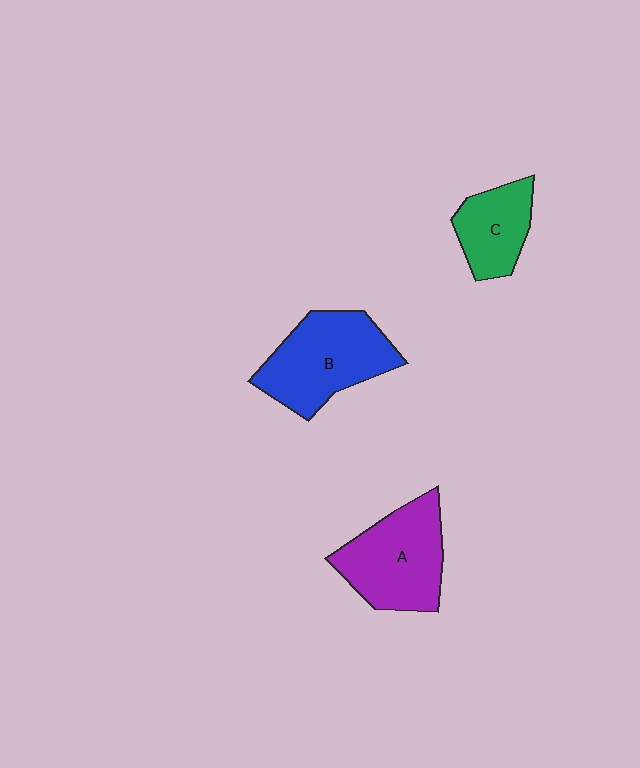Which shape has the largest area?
Shape B (blue).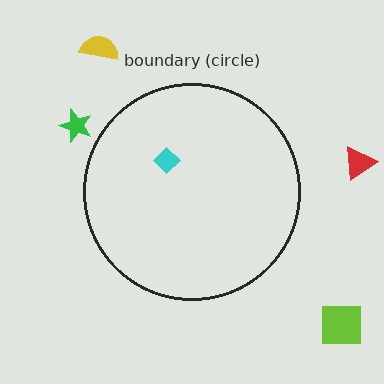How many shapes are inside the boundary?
1 inside, 4 outside.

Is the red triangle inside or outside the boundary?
Outside.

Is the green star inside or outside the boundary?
Outside.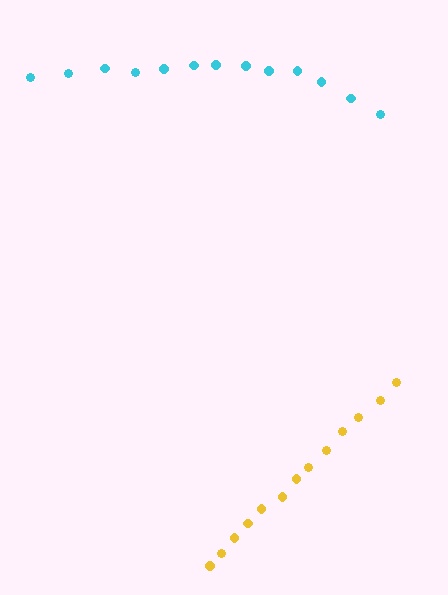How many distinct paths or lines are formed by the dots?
There are 2 distinct paths.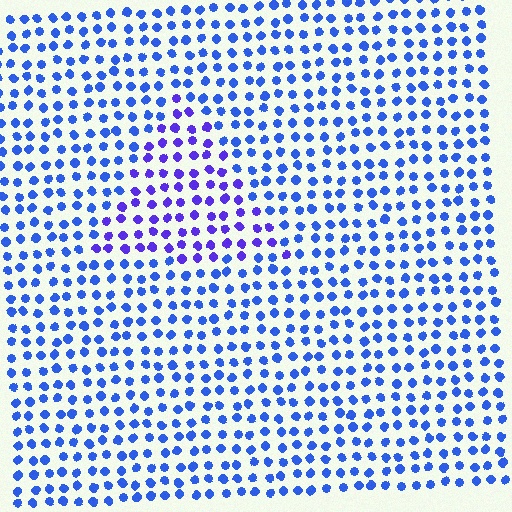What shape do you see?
I see a triangle.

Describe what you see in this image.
The image is filled with small blue elements in a uniform arrangement. A triangle-shaped region is visible where the elements are tinted to a slightly different hue, forming a subtle color boundary.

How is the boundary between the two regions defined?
The boundary is defined purely by a slight shift in hue (about 30 degrees). Spacing, size, and orientation are identical on both sides.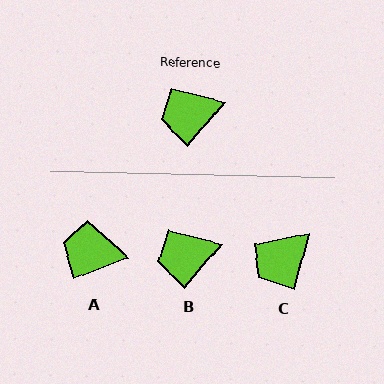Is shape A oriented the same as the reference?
No, it is off by about 29 degrees.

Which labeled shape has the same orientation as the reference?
B.